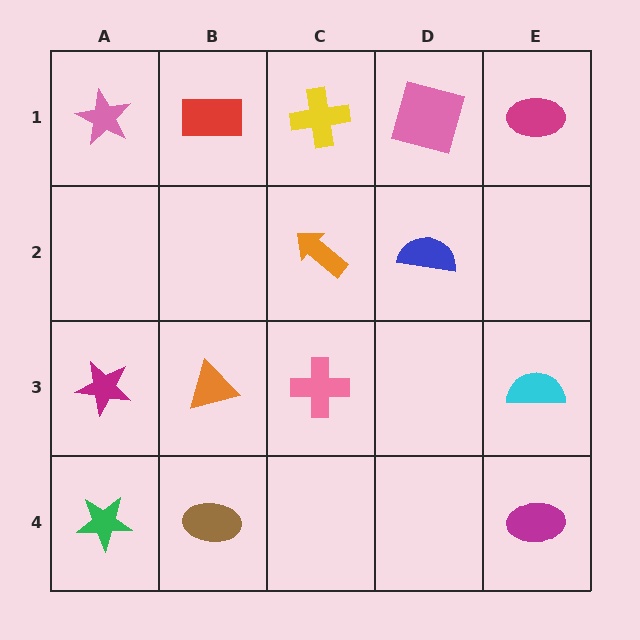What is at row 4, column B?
A brown ellipse.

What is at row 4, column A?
A green star.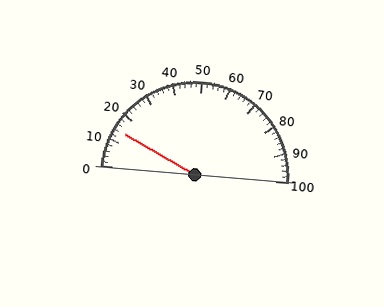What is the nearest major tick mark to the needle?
The nearest major tick mark is 10.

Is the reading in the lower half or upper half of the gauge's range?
The reading is in the lower half of the range (0 to 100).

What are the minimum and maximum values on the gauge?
The gauge ranges from 0 to 100.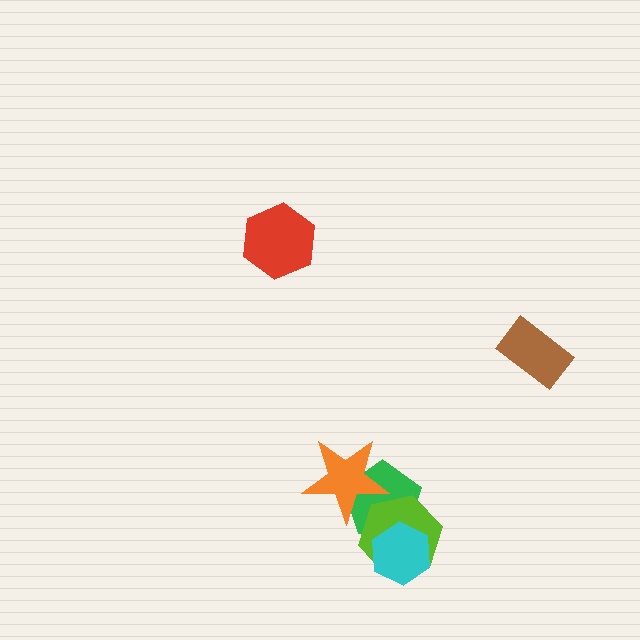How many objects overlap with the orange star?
2 objects overlap with the orange star.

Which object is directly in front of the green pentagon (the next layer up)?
The lime hexagon is directly in front of the green pentagon.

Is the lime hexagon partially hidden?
Yes, it is partially covered by another shape.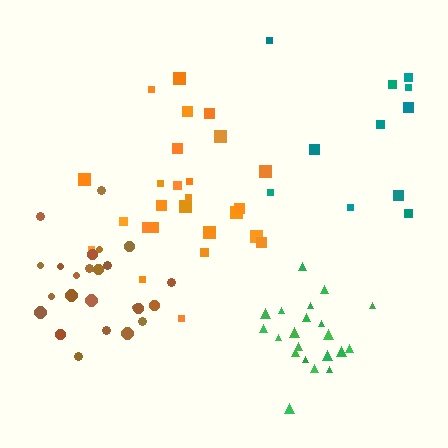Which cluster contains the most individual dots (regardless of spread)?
Orange (26).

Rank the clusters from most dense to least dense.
green, brown, orange, teal.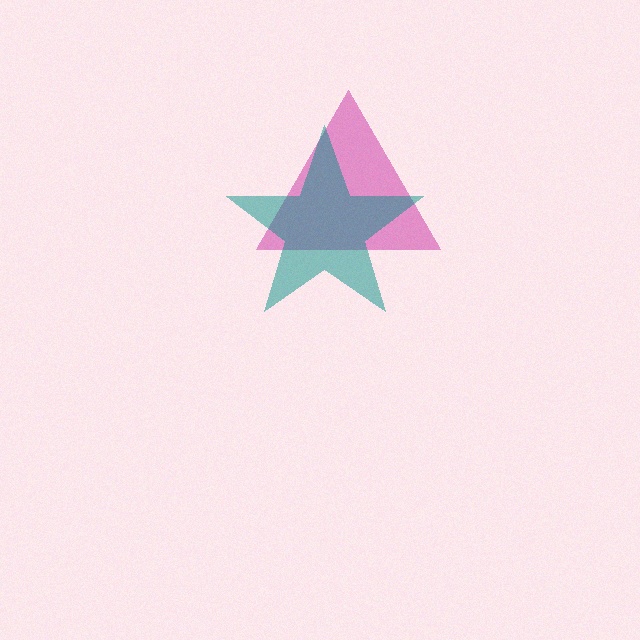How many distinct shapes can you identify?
There are 2 distinct shapes: a magenta triangle, a teal star.